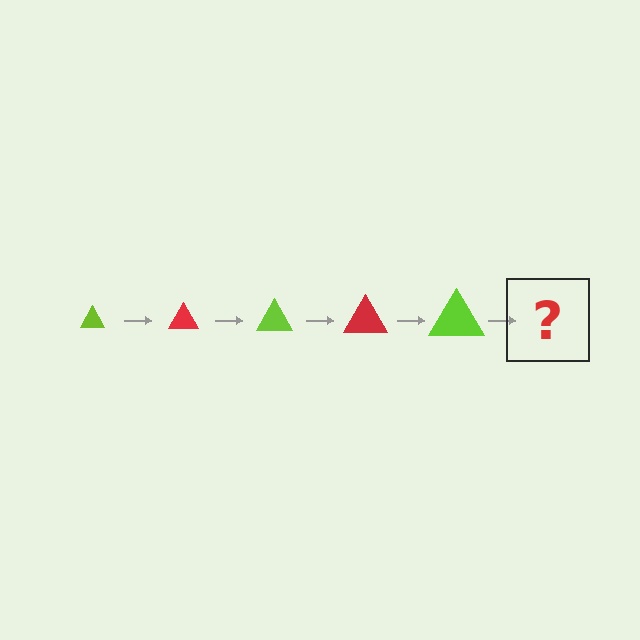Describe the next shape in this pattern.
It should be a red triangle, larger than the previous one.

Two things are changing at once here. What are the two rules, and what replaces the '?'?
The two rules are that the triangle grows larger each step and the color cycles through lime and red. The '?' should be a red triangle, larger than the previous one.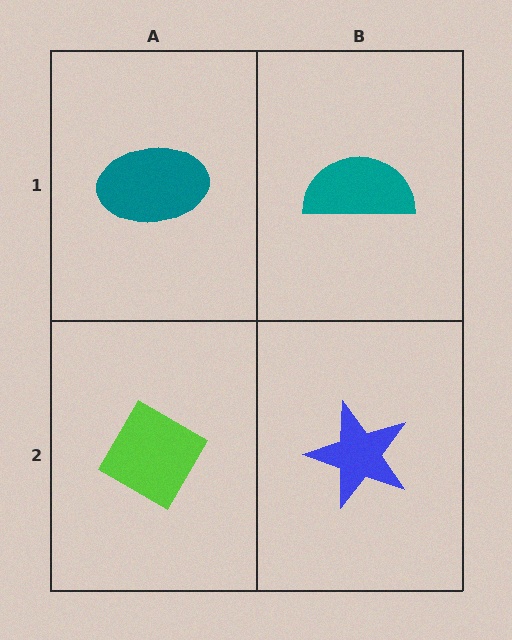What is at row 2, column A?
A lime diamond.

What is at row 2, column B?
A blue star.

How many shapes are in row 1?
2 shapes.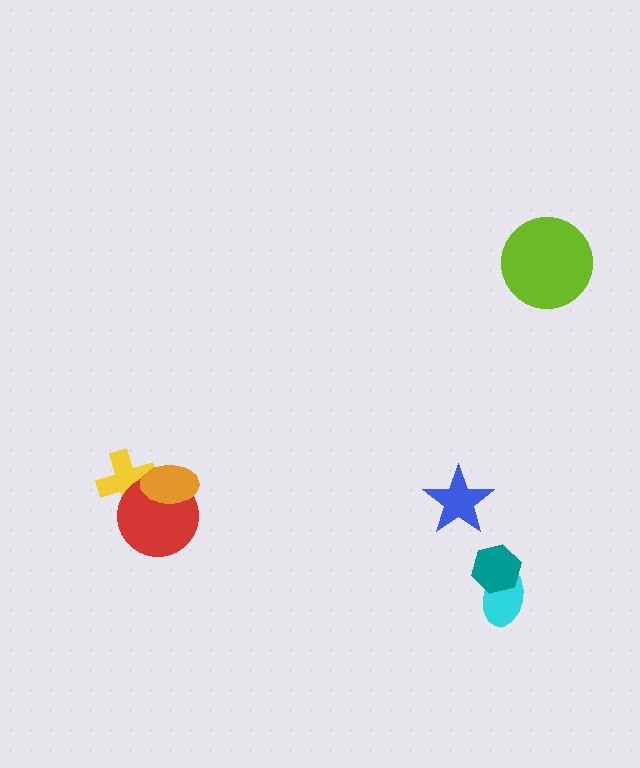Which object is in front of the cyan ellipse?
The teal hexagon is in front of the cyan ellipse.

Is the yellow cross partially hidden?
Yes, it is partially covered by another shape.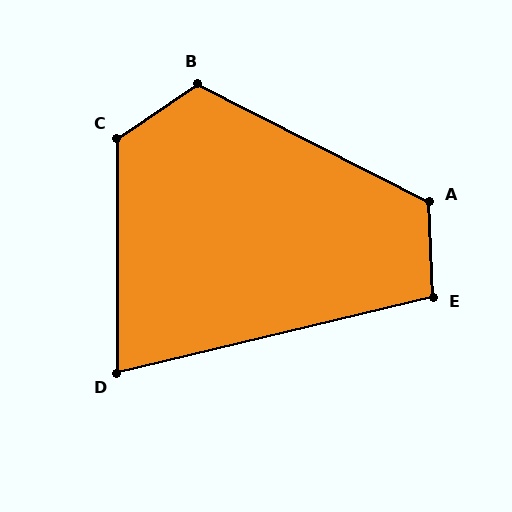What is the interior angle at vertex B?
Approximately 119 degrees (obtuse).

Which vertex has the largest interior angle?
C, at approximately 124 degrees.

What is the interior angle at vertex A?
Approximately 119 degrees (obtuse).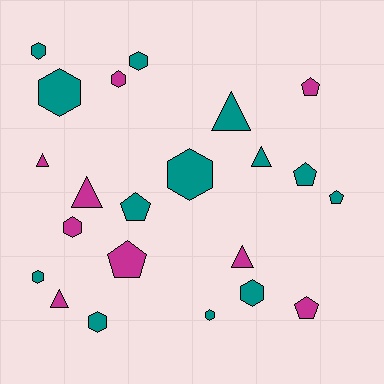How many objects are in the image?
There are 22 objects.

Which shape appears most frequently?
Hexagon, with 10 objects.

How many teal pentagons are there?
There are 3 teal pentagons.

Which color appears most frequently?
Teal, with 13 objects.